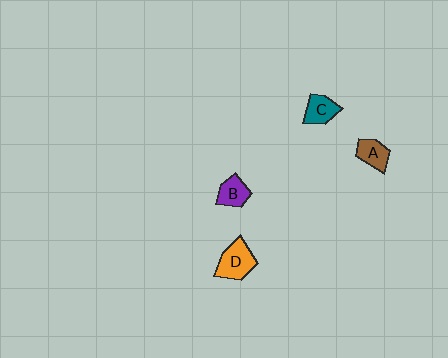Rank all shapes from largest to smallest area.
From largest to smallest: D (orange), C (teal), B (purple), A (brown).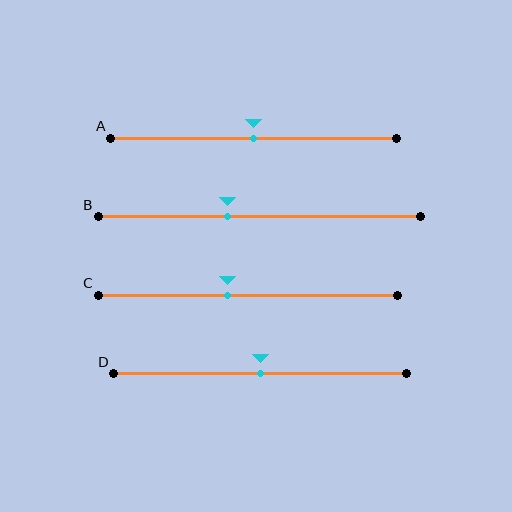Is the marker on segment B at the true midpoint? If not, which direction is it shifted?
No, the marker on segment B is shifted to the left by about 10% of the segment length.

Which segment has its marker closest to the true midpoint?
Segment A has its marker closest to the true midpoint.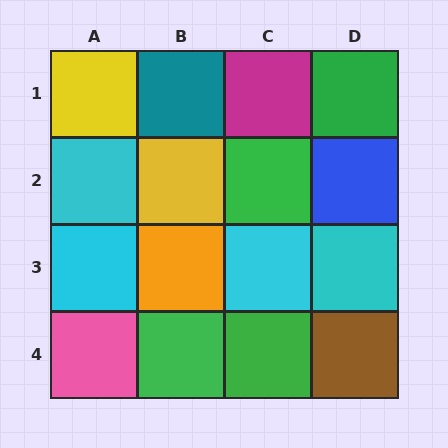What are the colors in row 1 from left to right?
Yellow, teal, magenta, green.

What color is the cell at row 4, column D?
Brown.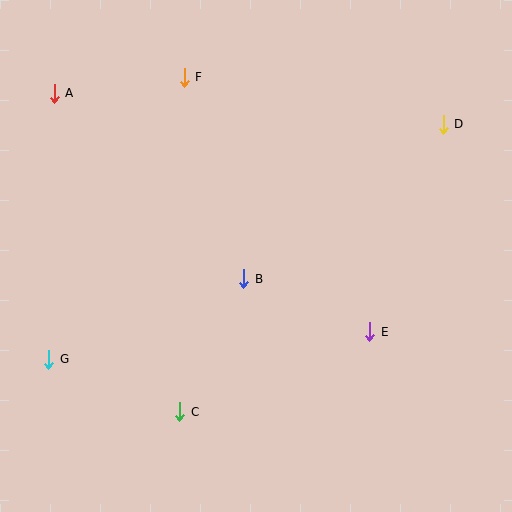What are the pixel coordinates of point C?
Point C is at (180, 412).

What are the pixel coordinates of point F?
Point F is at (184, 77).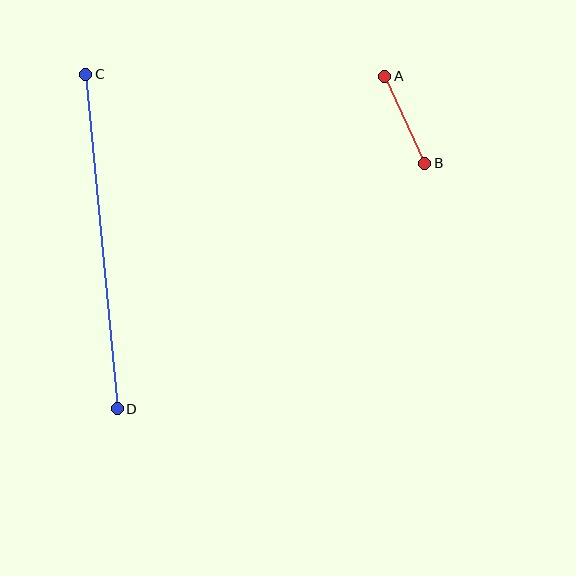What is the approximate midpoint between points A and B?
The midpoint is at approximately (405, 120) pixels.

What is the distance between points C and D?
The distance is approximately 336 pixels.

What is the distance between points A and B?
The distance is approximately 96 pixels.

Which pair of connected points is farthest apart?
Points C and D are farthest apart.